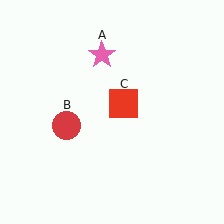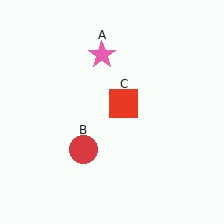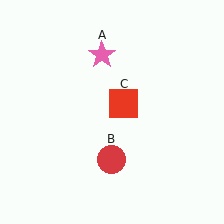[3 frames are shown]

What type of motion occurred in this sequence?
The red circle (object B) rotated counterclockwise around the center of the scene.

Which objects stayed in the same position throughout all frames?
Pink star (object A) and red square (object C) remained stationary.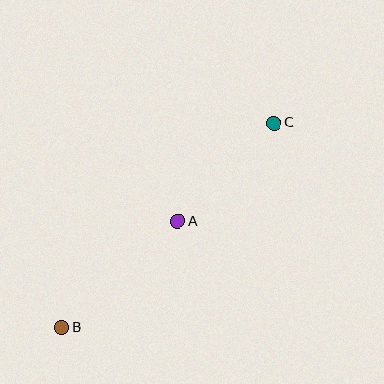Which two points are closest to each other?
Points A and C are closest to each other.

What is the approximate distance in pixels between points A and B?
The distance between A and B is approximately 157 pixels.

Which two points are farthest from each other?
Points B and C are farthest from each other.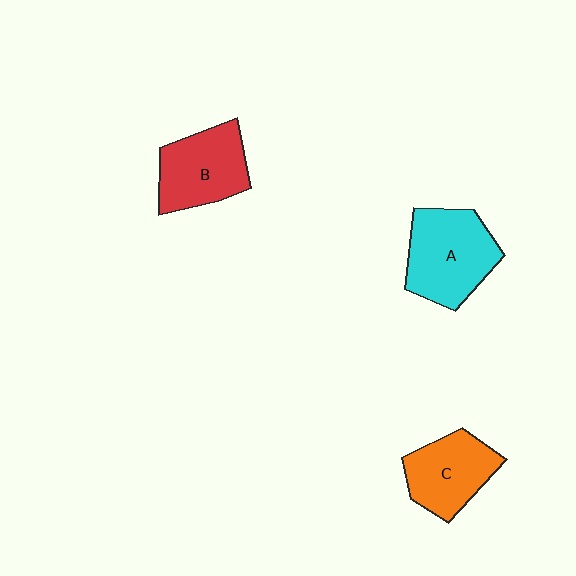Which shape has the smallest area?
Shape C (orange).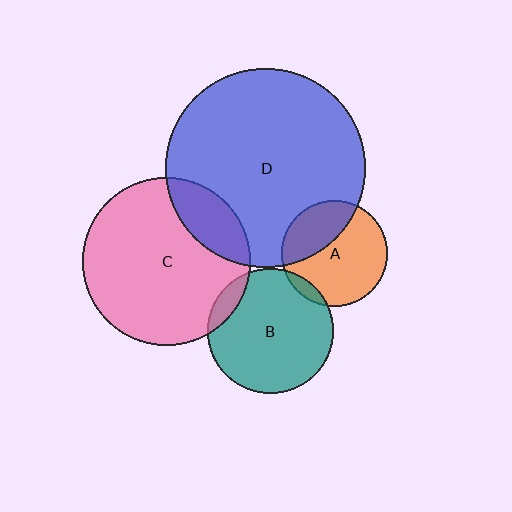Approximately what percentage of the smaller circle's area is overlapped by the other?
Approximately 10%.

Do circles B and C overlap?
Yes.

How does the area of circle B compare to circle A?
Approximately 1.4 times.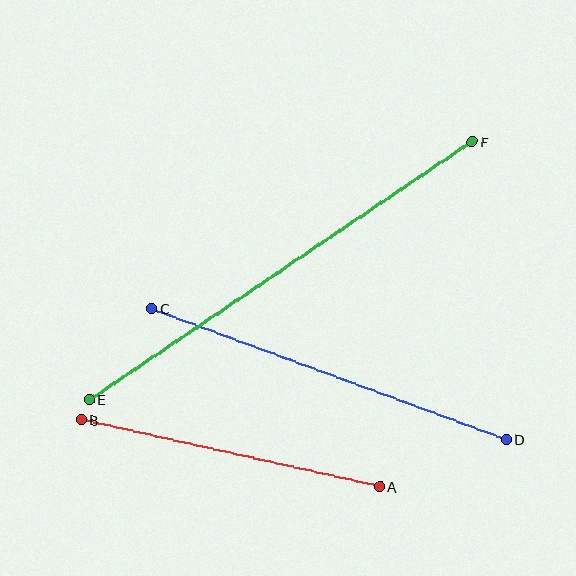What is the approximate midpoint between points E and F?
The midpoint is at approximately (281, 270) pixels.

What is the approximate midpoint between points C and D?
The midpoint is at approximately (329, 374) pixels.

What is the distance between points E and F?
The distance is approximately 462 pixels.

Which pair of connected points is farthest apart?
Points E and F are farthest apart.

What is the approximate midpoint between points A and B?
The midpoint is at approximately (230, 453) pixels.